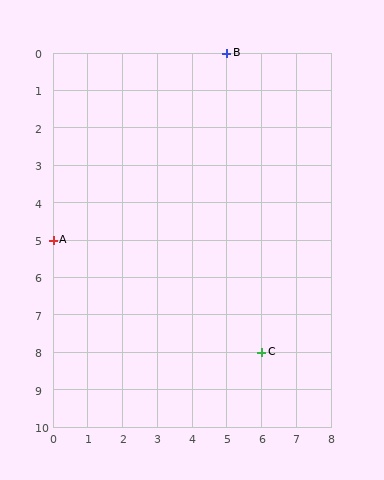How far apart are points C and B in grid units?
Points C and B are 1 column and 8 rows apart (about 8.1 grid units diagonally).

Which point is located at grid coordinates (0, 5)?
Point A is at (0, 5).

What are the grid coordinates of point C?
Point C is at grid coordinates (6, 8).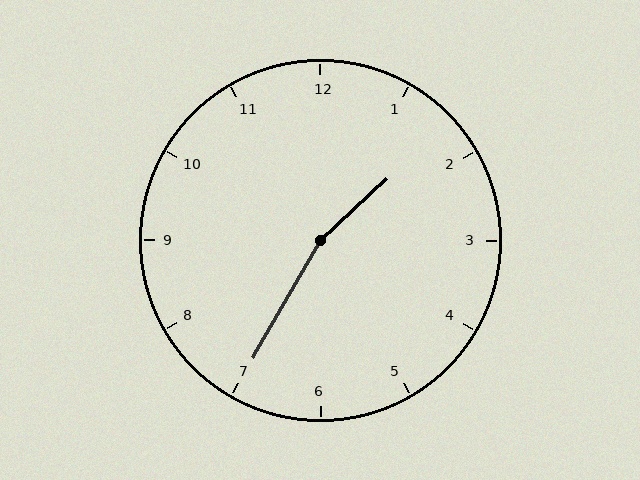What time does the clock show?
1:35.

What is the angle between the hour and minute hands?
Approximately 162 degrees.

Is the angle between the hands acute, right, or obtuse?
It is obtuse.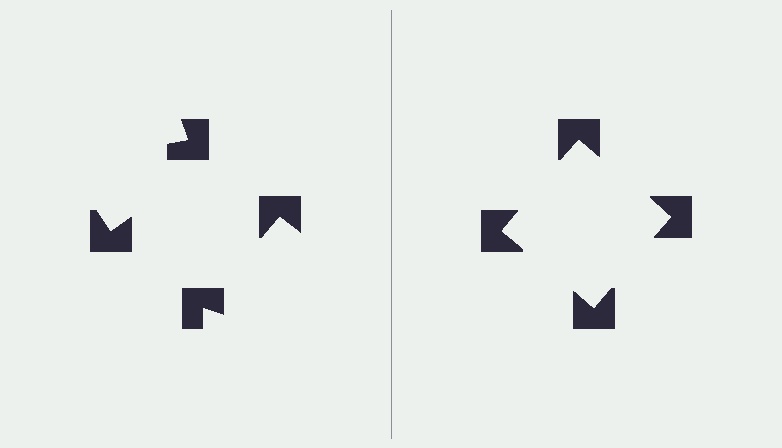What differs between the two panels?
The notched squares are positioned identically on both sides; only the wedge orientations differ. On the right they align to a square; on the left they are misaligned.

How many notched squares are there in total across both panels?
8 — 4 on each side.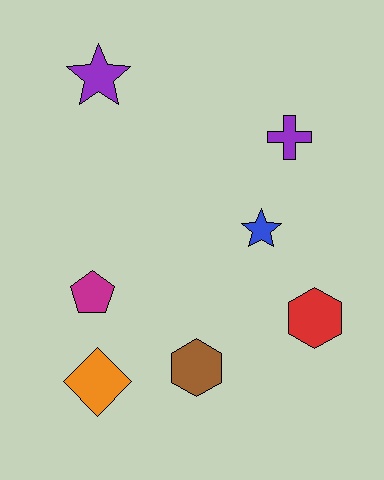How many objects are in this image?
There are 7 objects.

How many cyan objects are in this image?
There are no cyan objects.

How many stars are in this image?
There are 2 stars.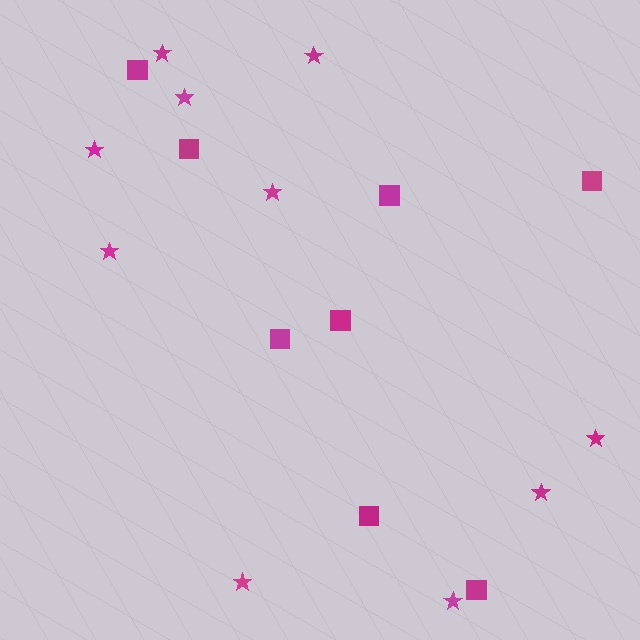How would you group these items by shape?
There are 2 groups: one group of squares (8) and one group of stars (10).